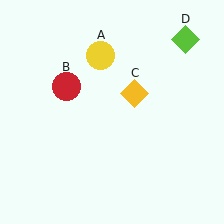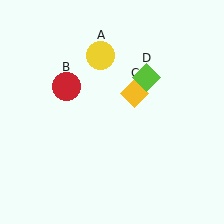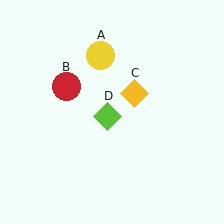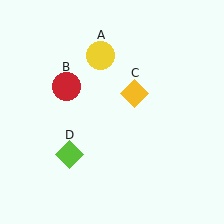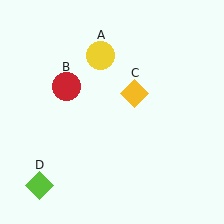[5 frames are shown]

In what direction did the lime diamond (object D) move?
The lime diamond (object D) moved down and to the left.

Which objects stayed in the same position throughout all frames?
Yellow circle (object A) and red circle (object B) and yellow diamond (object C) remained stationary.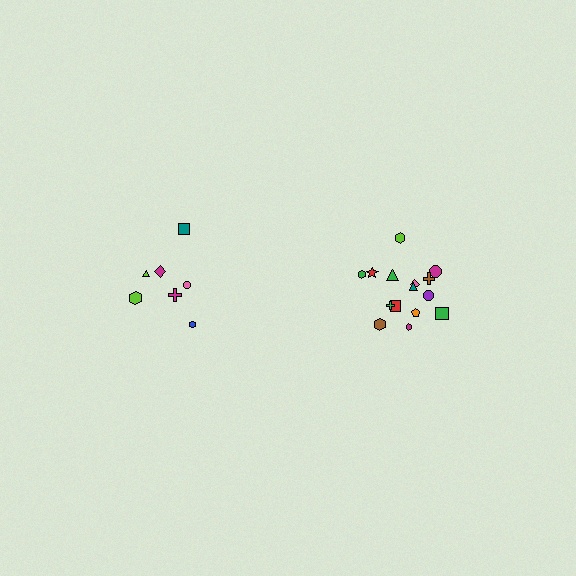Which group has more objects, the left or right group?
The right group.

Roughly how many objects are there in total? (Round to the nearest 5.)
Roughly 20 objects in total.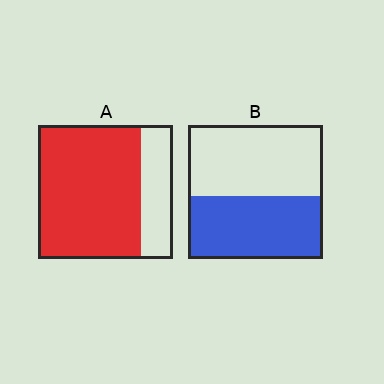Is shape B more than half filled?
Roughly half.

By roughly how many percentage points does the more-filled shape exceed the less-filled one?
By roughly 30 percentage points (A over B).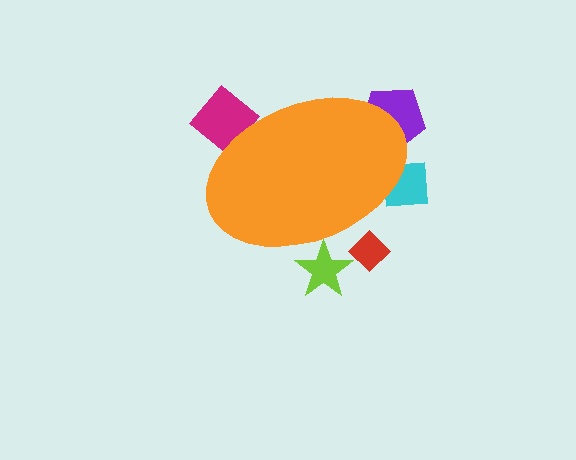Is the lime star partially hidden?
Yes, the lime star is partially hidden behind the orange ellipse.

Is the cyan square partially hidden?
Yes, the cyan square is partially hidden behind the orange ellipse.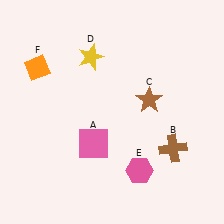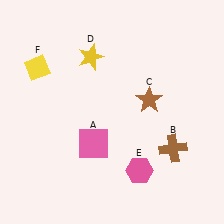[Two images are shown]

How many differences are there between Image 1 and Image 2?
There is 1 difference between the two images.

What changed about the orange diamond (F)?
In Image 1, F is orange. In Image 2, it changed to yellow.